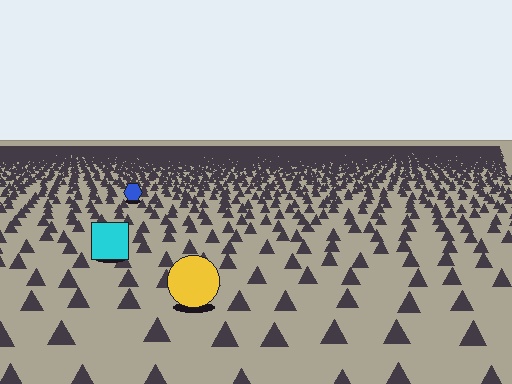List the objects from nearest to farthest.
From nearest to farthest: the yellow circle, the cyan square, the blue hexagon.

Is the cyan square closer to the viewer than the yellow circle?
No. The yellow circle is closer — you can tell from the texture gradient: the ground texture is coarser near it.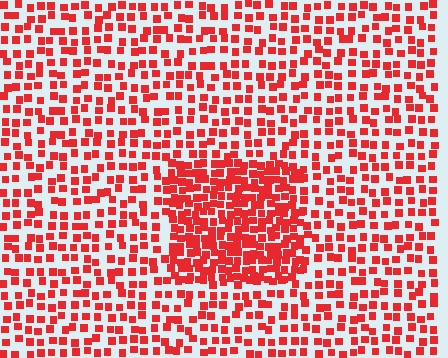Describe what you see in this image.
The image contains small red elements arranged at two different densities. A rectangle-shaped region is visible where the elements are more densely packed than the surrounding area.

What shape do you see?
I see a rectangle.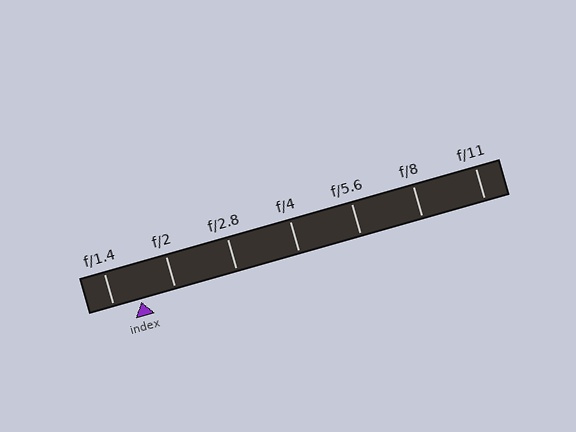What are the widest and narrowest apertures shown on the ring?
The widest aperture shown is f/1.4 and the narrowest is f/11.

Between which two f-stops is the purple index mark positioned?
The index mark is between f/1.4 and f/2.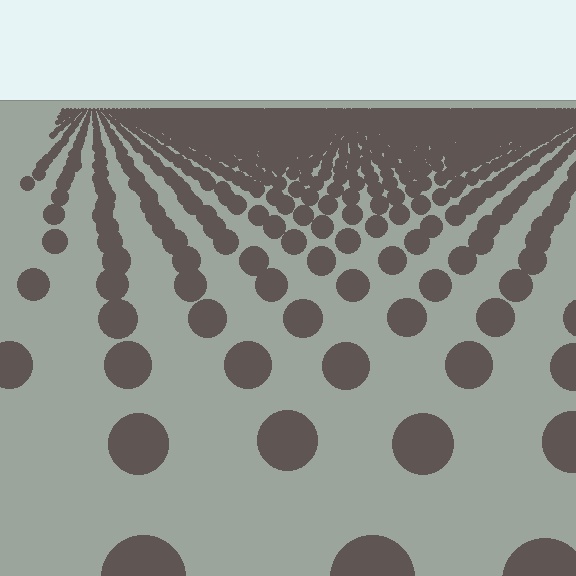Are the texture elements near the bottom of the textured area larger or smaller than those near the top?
Larger. Near the bottom, elements are closer to the viewer and appear at a bigger on-screen size.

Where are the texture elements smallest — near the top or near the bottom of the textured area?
Near the top.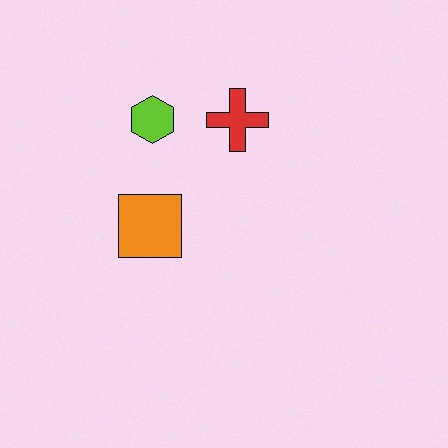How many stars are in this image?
There are no stars.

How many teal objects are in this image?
There are no teal objects.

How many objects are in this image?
There are 3 objects.